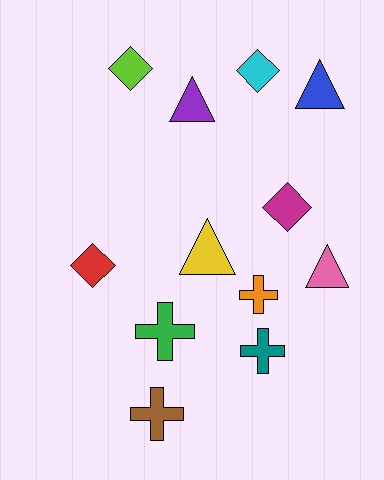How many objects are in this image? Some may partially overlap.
There are 12 objects.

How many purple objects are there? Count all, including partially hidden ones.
There is 1 purple object.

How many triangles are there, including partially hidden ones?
There are 4 triangles.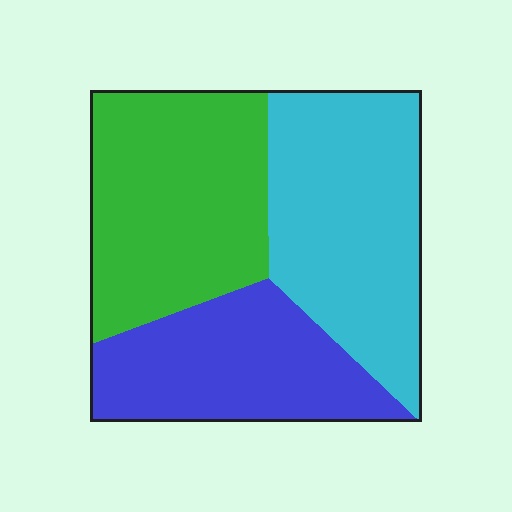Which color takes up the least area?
Blue, at roughly 30%.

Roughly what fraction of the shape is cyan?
Cyan covers around 35% of the shape.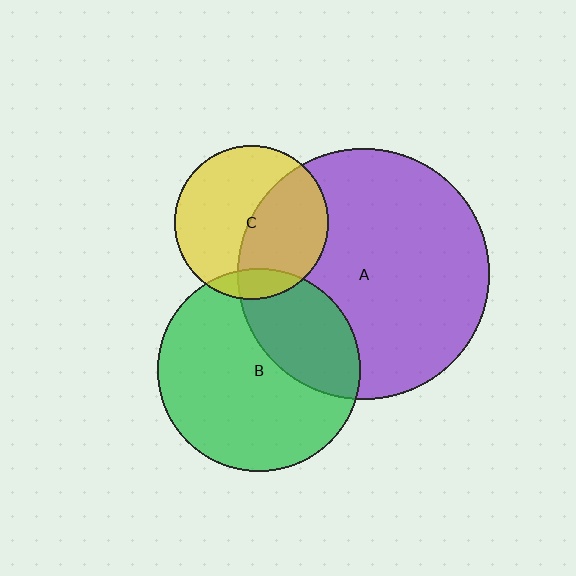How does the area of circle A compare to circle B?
Approximately 1.5 times.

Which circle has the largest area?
Circle A (purple).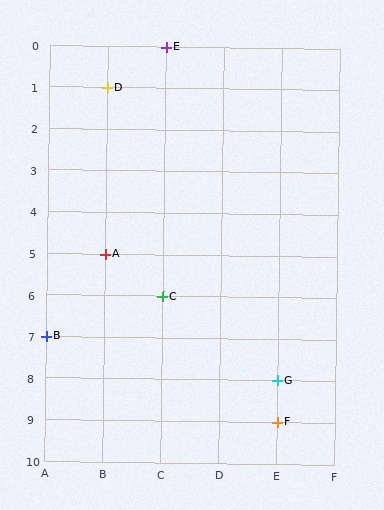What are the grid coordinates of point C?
Point C is at grid coordinates (C, 6).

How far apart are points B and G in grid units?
Points B and G are 4 columns and 1 row apart (about 4.1 grid units diagonally).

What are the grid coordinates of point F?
Point F is at grid coordinates (E, 9).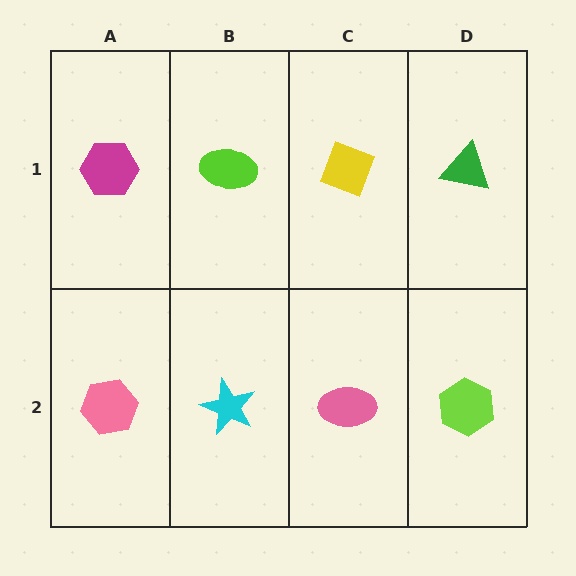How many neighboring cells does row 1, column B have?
3.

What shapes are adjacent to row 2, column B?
A lime ellipse (row 1, column B), a pink hexagon (row 2, column A), a pink ellipse (row 2, column C).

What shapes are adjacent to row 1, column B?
A cyan star (row 2, column B), a magenta hexagon (row 1, column A), a yellow diamond (row 1, column C).